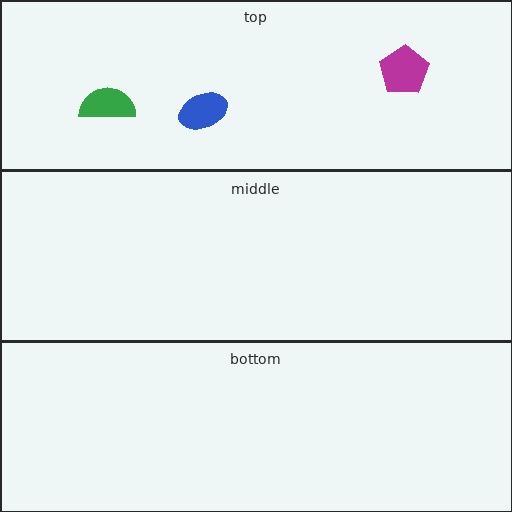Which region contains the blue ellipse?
The top region.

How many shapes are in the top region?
3.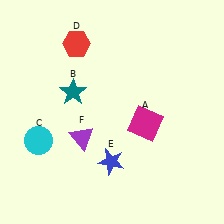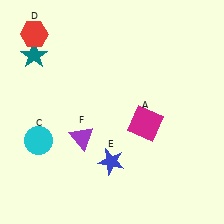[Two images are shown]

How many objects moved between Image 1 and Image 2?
2 objects moved between the two images.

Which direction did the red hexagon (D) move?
The red hexagon (D) moved left.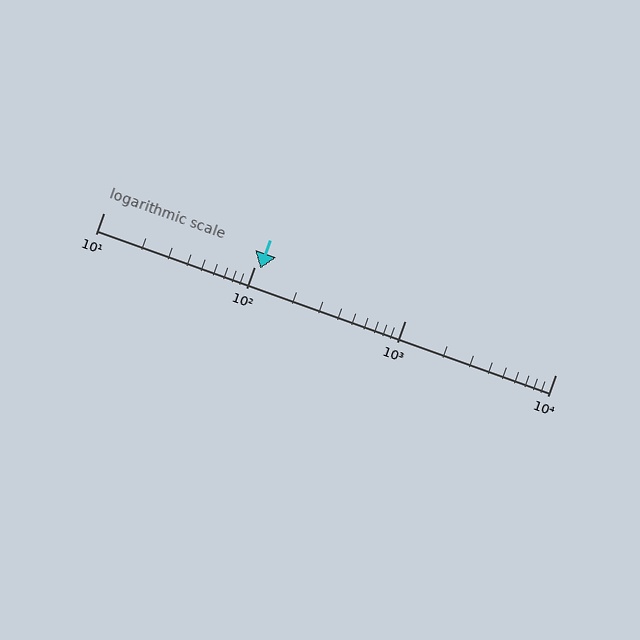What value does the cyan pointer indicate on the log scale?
The pointer indicates approximately 110.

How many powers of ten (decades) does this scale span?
The scale spans 3 decades, from 10 to 10000.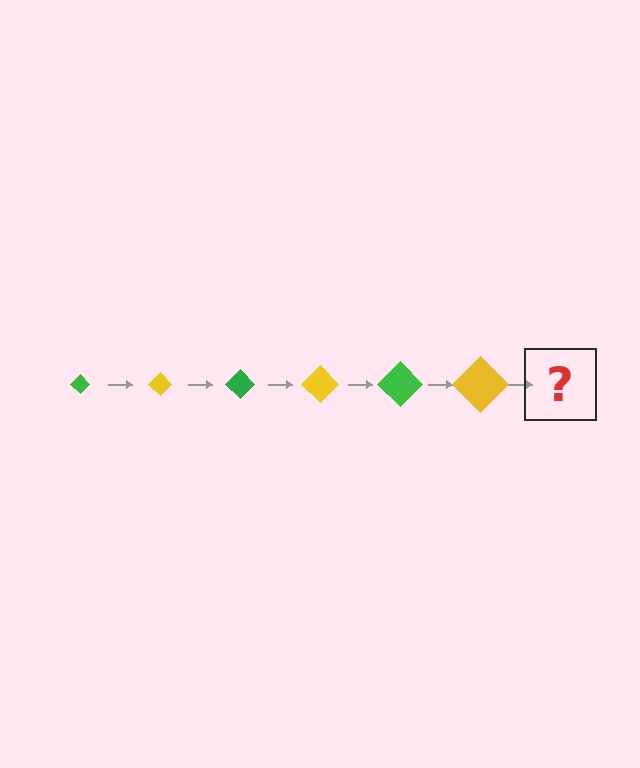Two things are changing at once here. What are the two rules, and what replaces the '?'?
The two rules are that the diamond grows larger each step and the color cycles through green and yellow. The '?' should be a green diamond, larger than the previous one.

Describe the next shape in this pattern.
It should be a green diamond, larger than the previous one.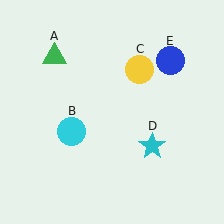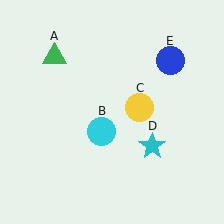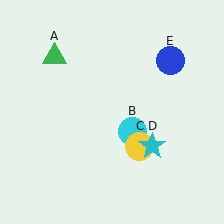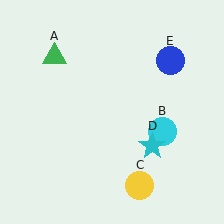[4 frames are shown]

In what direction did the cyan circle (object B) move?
The cyan circle (object B) moved right.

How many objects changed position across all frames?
2 objects changed position: cyan circle (object B), yellow circle (object C).